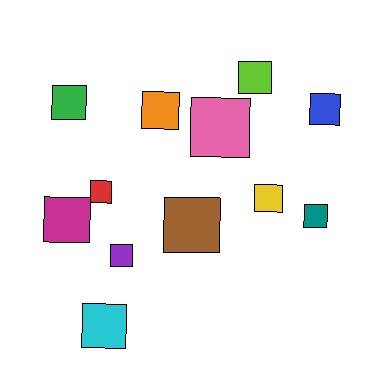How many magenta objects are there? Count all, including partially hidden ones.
There is 1 magenta object.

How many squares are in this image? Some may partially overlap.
There are 12 squares.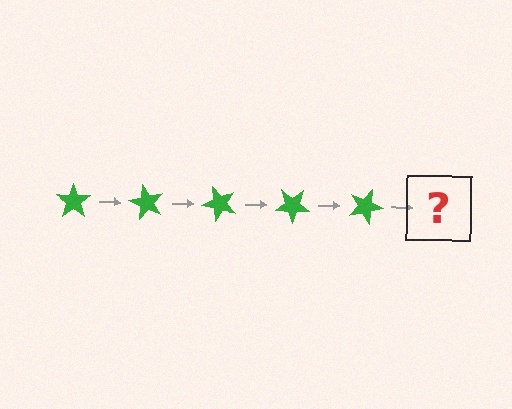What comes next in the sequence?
The next element should be a green star rotated 300 degrees.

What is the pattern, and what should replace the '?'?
The pattern is that the star rotates 60 degrees each step. The '?' should be a green star rotated 300 degrees.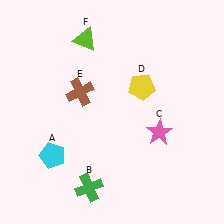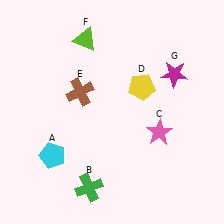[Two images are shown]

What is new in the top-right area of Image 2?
A magenta star (G) was added in the top-right area of Image 2.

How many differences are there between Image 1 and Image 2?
There is 1 difference between the two images.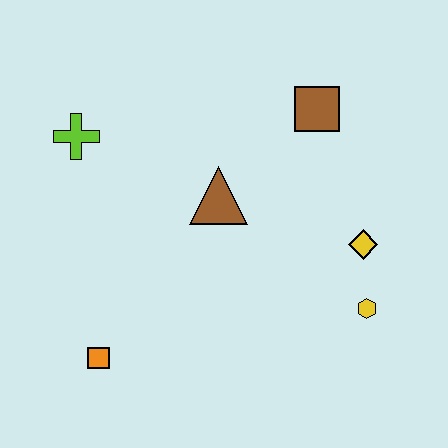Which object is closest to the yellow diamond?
The yellow hexagon is closest to the yellow diamond.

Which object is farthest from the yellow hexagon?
The lime cross is farthest from the yellow hexagon.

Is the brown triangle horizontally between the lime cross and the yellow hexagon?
Yes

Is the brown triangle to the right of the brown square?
No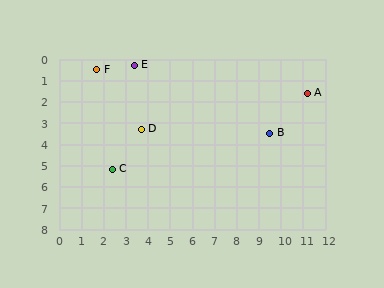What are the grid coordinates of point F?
Point F is at approximately (1.7, 0.5).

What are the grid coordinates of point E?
Point E is at approximately (3.4, 0.3).